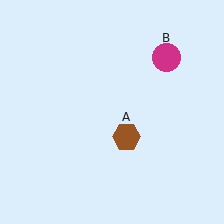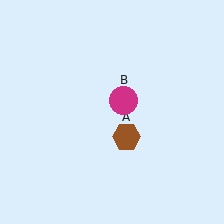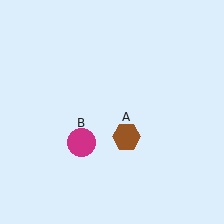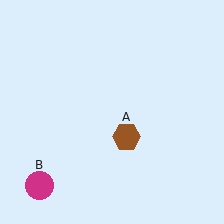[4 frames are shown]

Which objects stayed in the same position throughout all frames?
Brown hexagon (object A) remained stationary.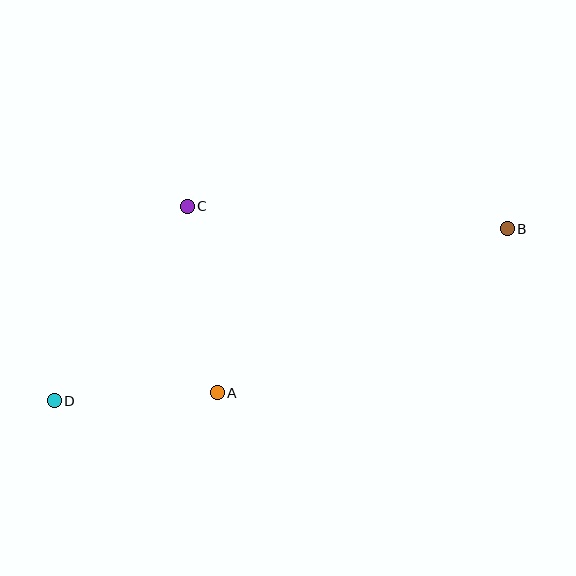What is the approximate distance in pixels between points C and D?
The distance between C and D is approximately 236 pixels.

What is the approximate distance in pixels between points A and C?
The distance between A and C is approximately 189 pixels.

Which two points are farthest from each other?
Points B and D are farthest from each other.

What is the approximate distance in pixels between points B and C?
The distance between B and C is approximately 321 pixels.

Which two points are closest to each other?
Points A and D are closest to each other.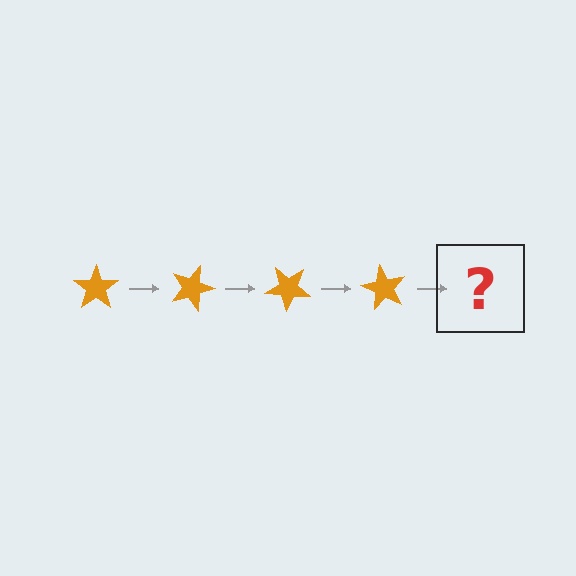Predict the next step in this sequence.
The next step is an orange star rotated 80 degrees.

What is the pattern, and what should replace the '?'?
The pattern is that the star rotates 20 degrees each step. The '?' should be an orange star rotated 80 degrees.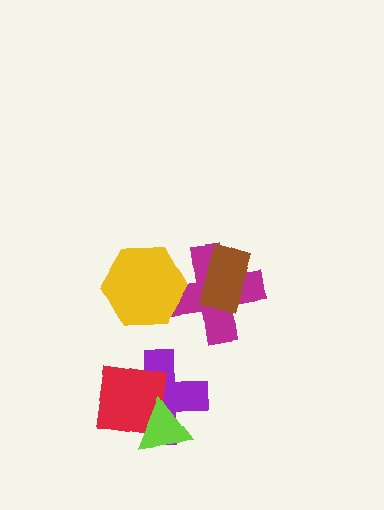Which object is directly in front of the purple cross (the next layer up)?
The red square is directly in front of the purple cross.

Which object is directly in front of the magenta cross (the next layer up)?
The brown rectangle is directly in front of the magenta cross.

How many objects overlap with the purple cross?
2 objects overlap with the purple cross.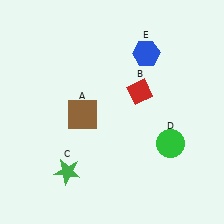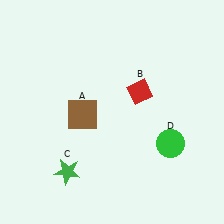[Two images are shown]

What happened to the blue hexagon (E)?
The blue hexagon (E) was removed in Image 2. It was in the top-right area of Image 1.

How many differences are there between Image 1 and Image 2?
There is 1 difference between the two images.